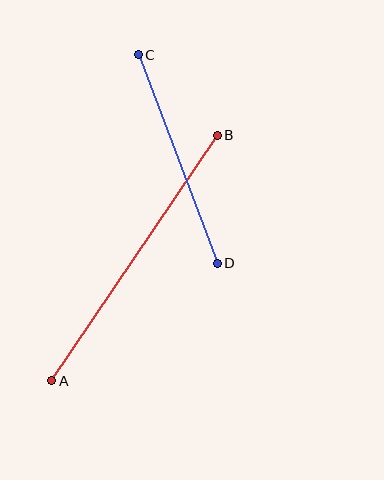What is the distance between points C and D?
The distance is approximately 223 pixels.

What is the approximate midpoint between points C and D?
The midpoint is at approximately (178, 159) pixels.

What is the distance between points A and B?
The distance is approximately 296 pixels.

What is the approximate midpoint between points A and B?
The midpoint is at approximately (134, 258) pixels.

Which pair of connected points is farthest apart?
Points A and B are farthest apart.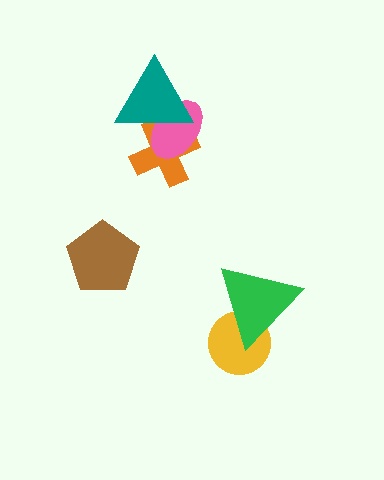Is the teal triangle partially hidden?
No, no other shape covers it.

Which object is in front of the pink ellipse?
The teal triangle is in front of the pink ellipse.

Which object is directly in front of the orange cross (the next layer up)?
The pink ellipse is directly in front of the orange cross.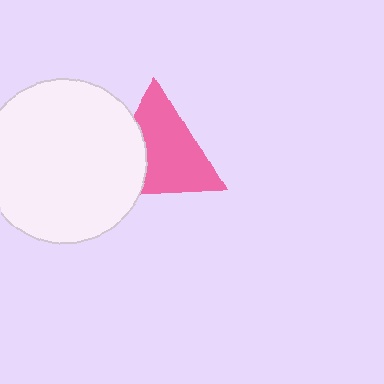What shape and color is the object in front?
The object in front is a white circle.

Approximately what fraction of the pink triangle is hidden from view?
Roughly 31% of the pink triangle is hidden behind the white circle.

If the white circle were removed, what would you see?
You would see the complete pink triangle.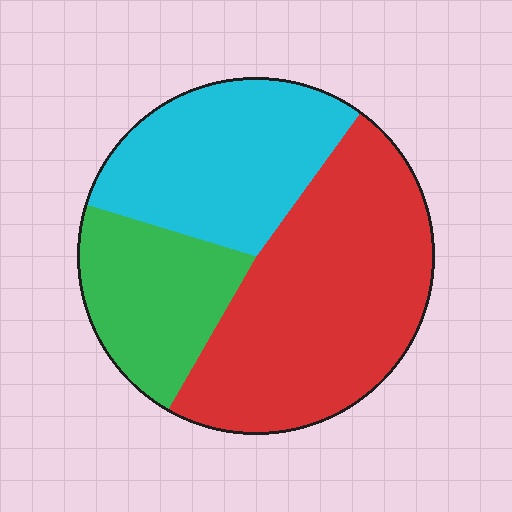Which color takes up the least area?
Green, at roughly 20%.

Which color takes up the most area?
Red, at roughly 50%.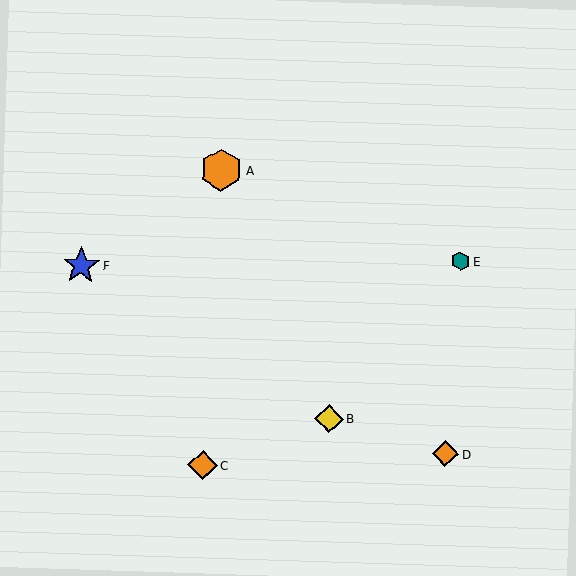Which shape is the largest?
The orange hexagon (labeled A) is the largest.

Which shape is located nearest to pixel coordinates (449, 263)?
The teal hexagon (labeled E) at (460, 261) is nearest to that location.